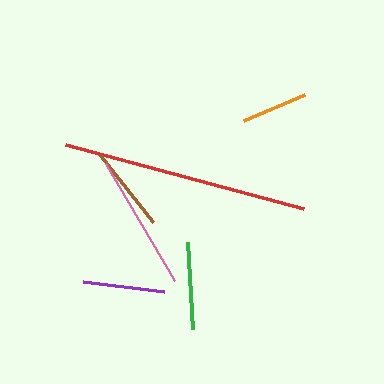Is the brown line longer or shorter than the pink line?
The pink line is longer than the brown line.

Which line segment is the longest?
The red line is the longest at approximately 247 pixels.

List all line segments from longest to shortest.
From longest to shortest: red, pink, green, brown, purple, orange.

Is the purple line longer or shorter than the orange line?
The purple line is longer than the orange line.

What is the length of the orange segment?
The orange segment is approximately 66 pixels long.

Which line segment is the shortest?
The orange line is the shortest at approximately 66 pixels.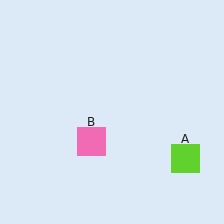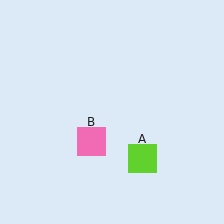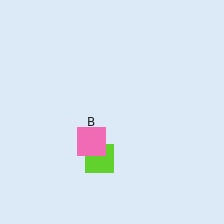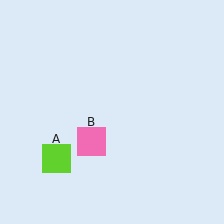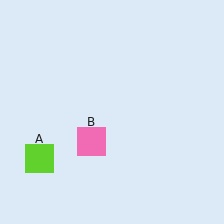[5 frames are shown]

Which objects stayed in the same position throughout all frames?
Pink square (object B) remained stationary.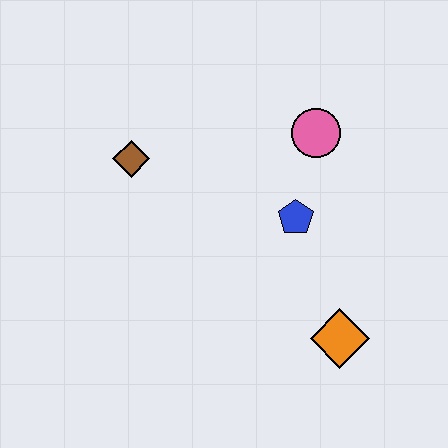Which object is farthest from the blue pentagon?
The brown diamond is farthest from the blue pentagon.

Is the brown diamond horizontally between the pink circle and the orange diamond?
No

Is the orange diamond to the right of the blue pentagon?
Yes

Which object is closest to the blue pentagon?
The pink circle is closest to the blue pentagon.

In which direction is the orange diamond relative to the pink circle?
The orange diamond is below the pink circle.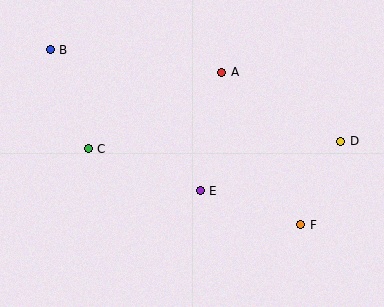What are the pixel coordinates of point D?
Point D is at (341, 141).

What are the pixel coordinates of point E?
Point E is at (200, 191).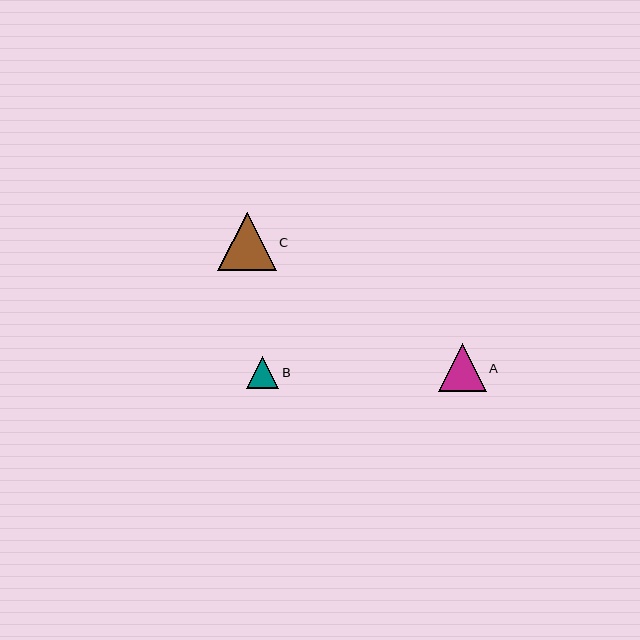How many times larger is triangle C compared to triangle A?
Triangle C is approximately 1.2 times the size of triangle A.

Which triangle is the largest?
Triangle C is the largest with a size of approximately 59 pixels.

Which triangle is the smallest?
Triangle B is the smallest with a size of approximately 32 pixels.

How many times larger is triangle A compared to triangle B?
Triangle A is approximately 1.5 times the size of triangle B.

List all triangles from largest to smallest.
From largest to smallest: C, A, B.